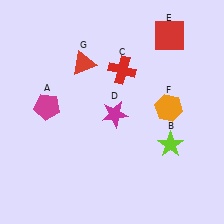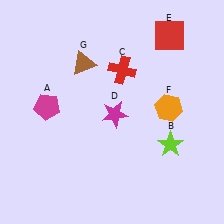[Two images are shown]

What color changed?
The triangle (G) changed from red in Image 1 to brown in Image 2.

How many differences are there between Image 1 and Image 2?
There is 1 difference between the two images.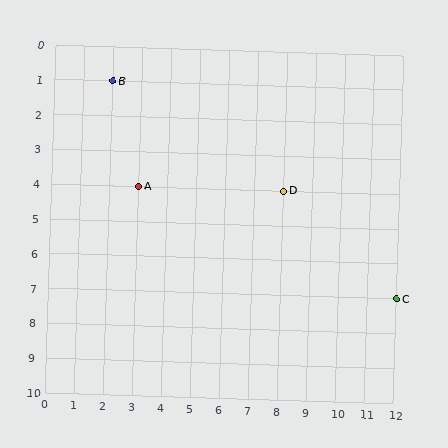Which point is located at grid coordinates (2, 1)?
Point B is at (2, 1).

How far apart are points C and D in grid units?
Points C and D are 4 columns and 3 rows apart (about 5.0 grid units diagonally).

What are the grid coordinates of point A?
Point A is at grid coordinates (3, 4).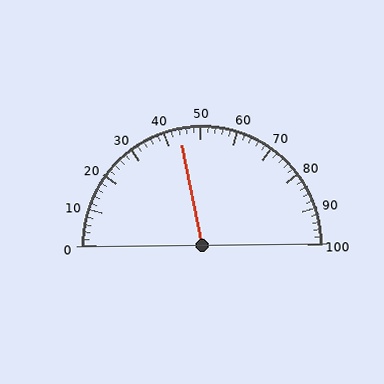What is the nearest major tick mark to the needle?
The nearest major tick mark is 40.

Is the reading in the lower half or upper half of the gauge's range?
The reading is in the lower half of the range (0 to 100).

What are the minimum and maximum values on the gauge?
The gauge ranges from 0 to 100.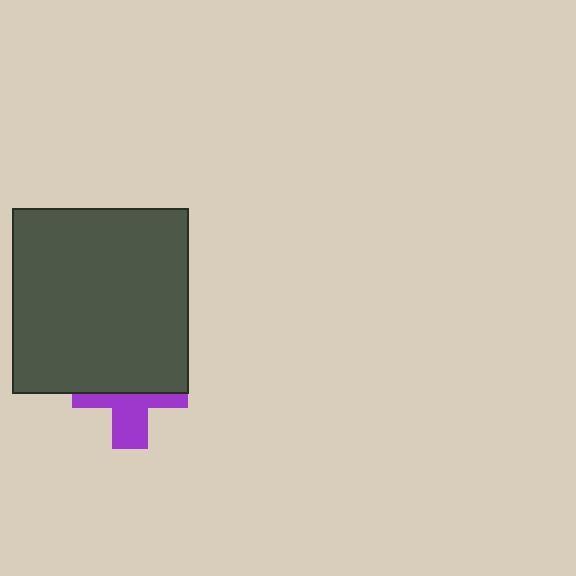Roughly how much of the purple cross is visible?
About half of it is visible (roughly 45%).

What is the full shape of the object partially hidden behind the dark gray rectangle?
The partially hidden object is a purple cross.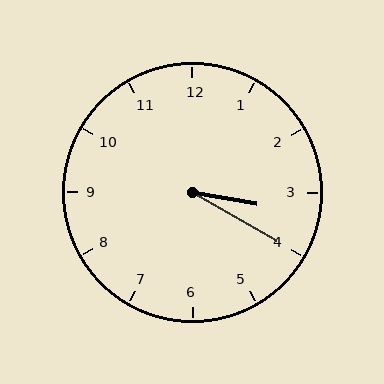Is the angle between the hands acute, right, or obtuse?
It is acute.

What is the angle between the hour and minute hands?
Approximately 20 degrees.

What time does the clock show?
3:20.